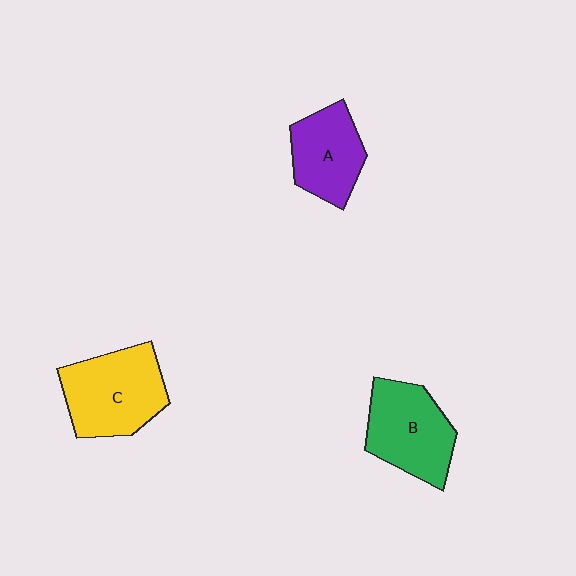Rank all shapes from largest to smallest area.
From largest to smallest: C (yellow), B (green), A (purple).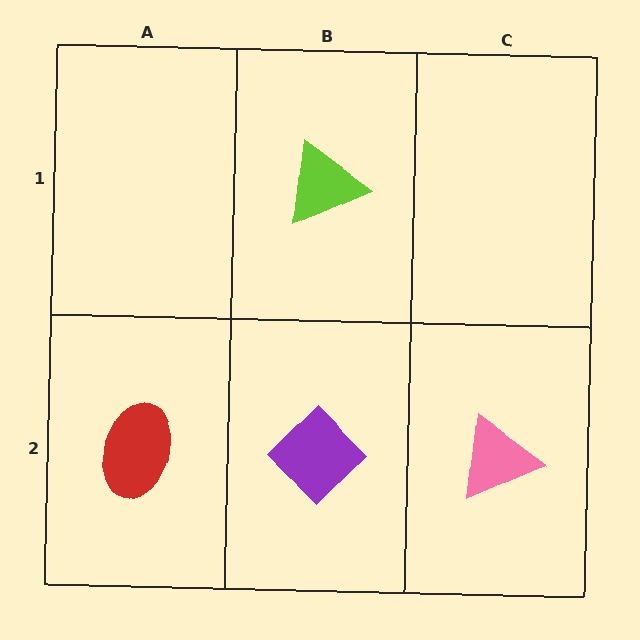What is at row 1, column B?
A lime triangle.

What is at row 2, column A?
A red ellipse.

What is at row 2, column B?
A purple diamond.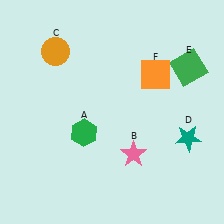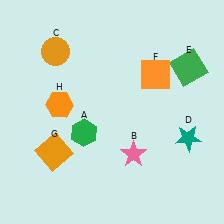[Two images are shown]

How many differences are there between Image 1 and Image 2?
There are 2 differences between the two images.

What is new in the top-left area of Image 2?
An orange hexagon (H) was added in the top-left area of Image 2.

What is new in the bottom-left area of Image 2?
An orange square (G) was added in the bottom-left area of Image 2.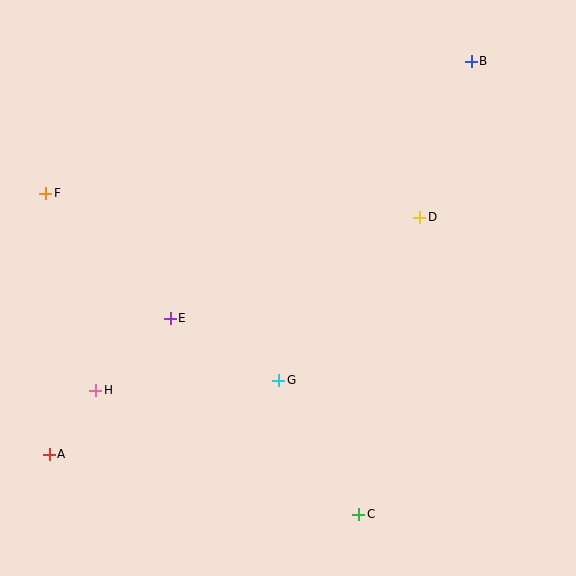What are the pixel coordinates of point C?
Point C is at (359, 514).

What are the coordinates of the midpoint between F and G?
The midpoint between F and G is at (162, 287).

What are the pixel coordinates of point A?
Point A is at (49, 454).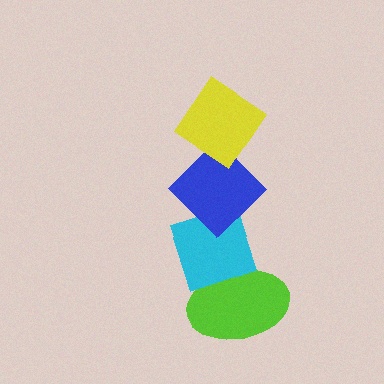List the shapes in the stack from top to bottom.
From top to bottom: the yellow diamond, the blue diamond, the cyan diamond, the lime ellipse.